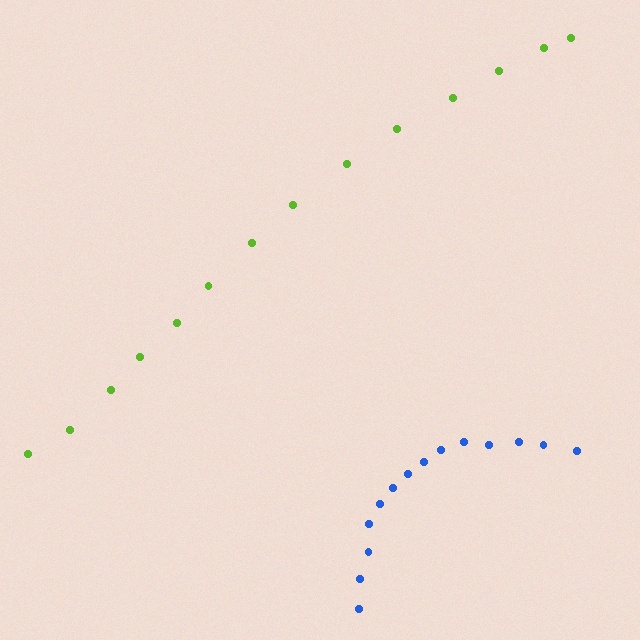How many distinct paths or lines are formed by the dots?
There are 2 distinct paths.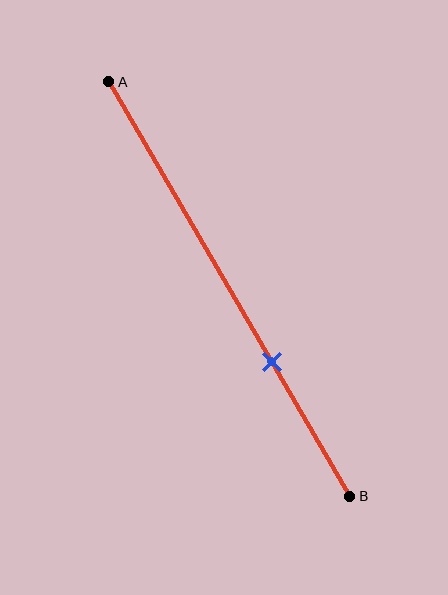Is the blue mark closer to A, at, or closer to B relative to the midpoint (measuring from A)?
The blue mark is closer to point B than the midpoint of segment AB.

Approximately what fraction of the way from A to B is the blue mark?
The blue mark is approximately 70% of the way from A to B.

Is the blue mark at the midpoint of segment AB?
No, the mark is at about 70% from A, not at the 50% midpoint.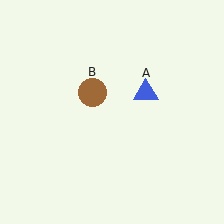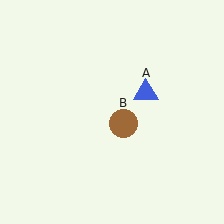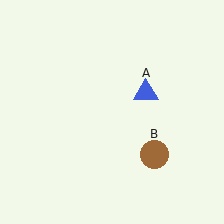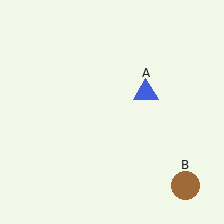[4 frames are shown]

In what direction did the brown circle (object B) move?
The brown circle (object B) moved down and to the right.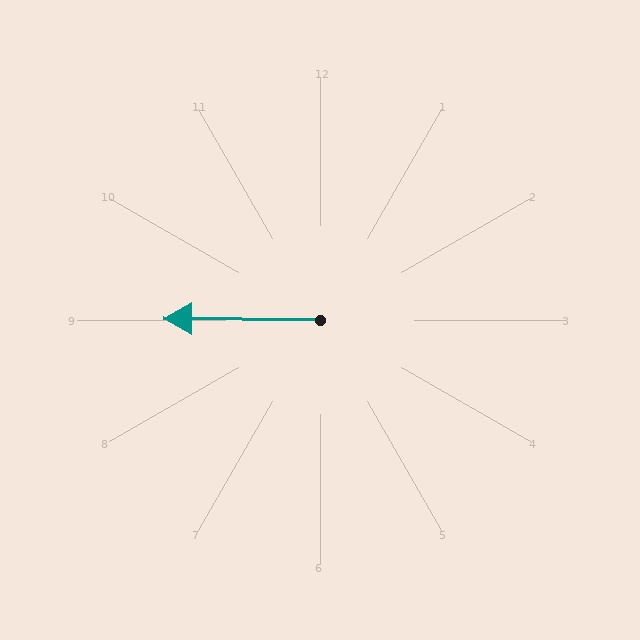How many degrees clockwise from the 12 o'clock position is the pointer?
Approximately 271 degrees.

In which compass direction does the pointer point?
West.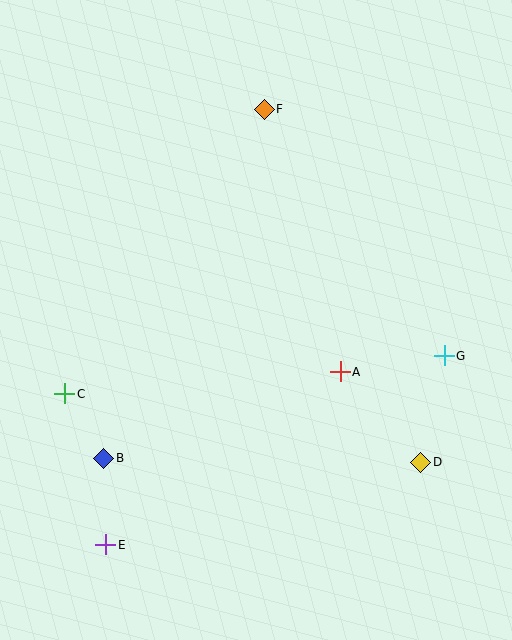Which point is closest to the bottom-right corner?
Point D is closest to the bottom-right corner.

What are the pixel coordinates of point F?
Point F is at (264, 109).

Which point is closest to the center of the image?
Point A at (340, 372) is closest to the center.